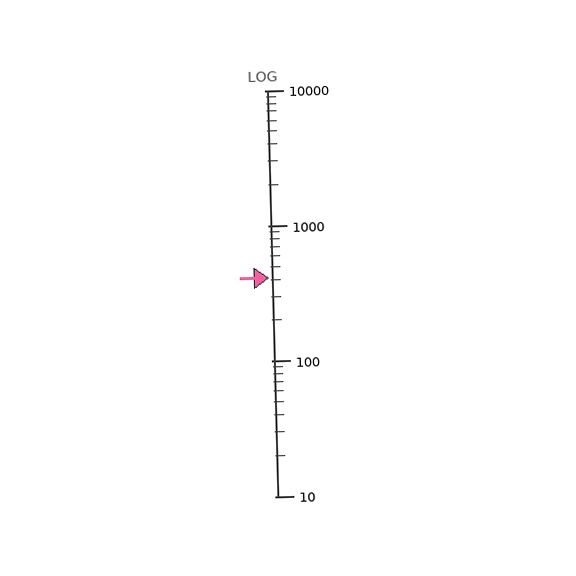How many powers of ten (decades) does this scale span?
The scale spans 3 decades, from 10 to 10000.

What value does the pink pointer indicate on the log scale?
The pointer indicates approximately 410.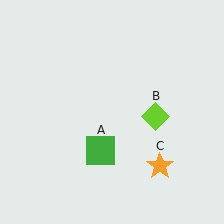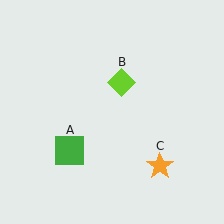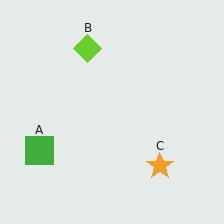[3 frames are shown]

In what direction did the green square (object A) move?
The green square (object A) moved left.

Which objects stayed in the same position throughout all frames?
Orange star (object C) remained stationary.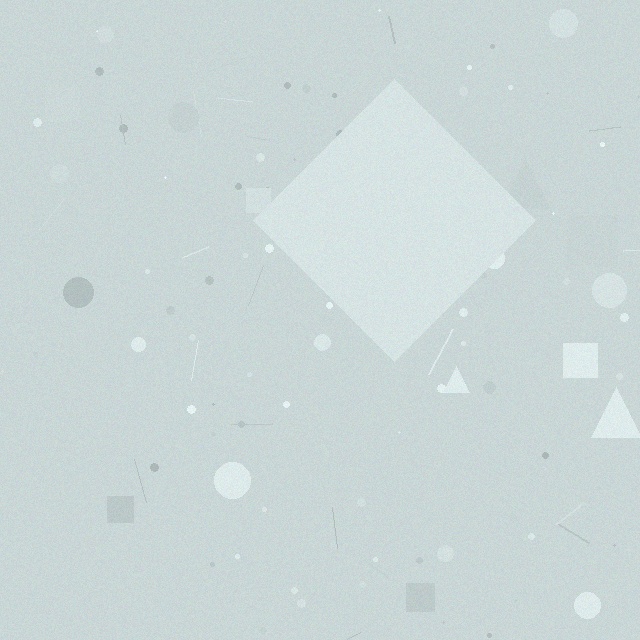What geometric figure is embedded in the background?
A diamond is embedded in the background.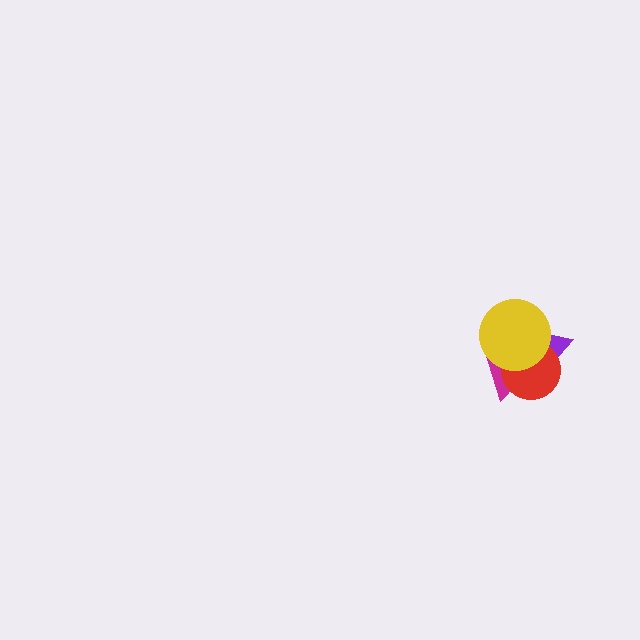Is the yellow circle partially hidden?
No, no other shape covers it.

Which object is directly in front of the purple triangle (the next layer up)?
The magenta triangle is directly in front of the purple triangle.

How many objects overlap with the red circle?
3 objects overlap with the red circle.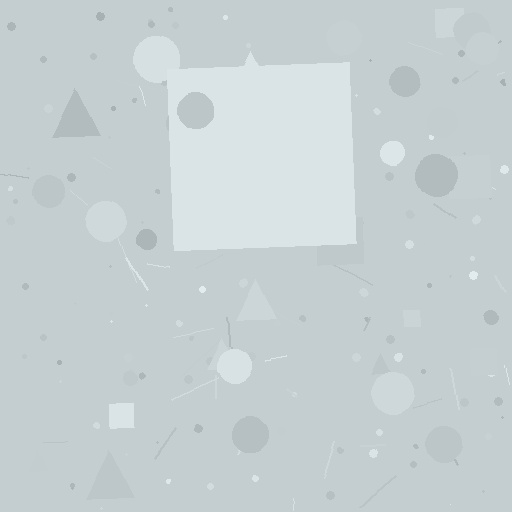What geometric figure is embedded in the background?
A square is embedded in the background.